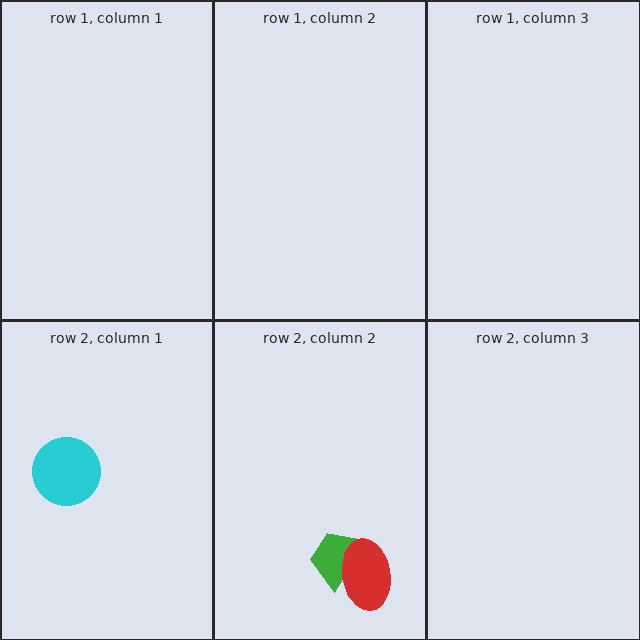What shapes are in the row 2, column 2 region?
The green trapezoid, the red ellipse.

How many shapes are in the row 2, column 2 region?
2.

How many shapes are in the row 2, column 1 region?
1.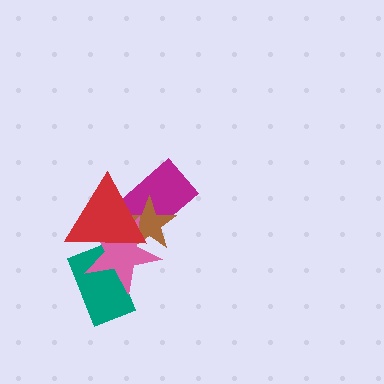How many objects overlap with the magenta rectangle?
3 objects overlap with the magenta rectangle.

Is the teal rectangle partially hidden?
Yes, it is partially covered by another shape.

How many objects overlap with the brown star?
3 objects overlap with the brown star.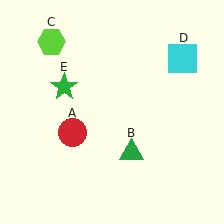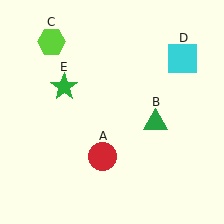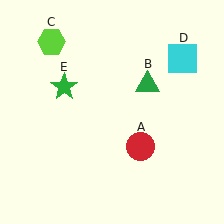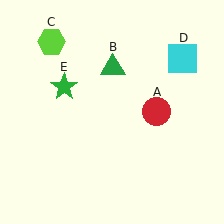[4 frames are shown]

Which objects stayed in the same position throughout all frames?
Lime hexagon (object C) and cyan square (object D) and green star (object E) remained stationary.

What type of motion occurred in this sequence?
The red circle (object A), green triangle (object B) rotated counterclockwise around the center of the scene.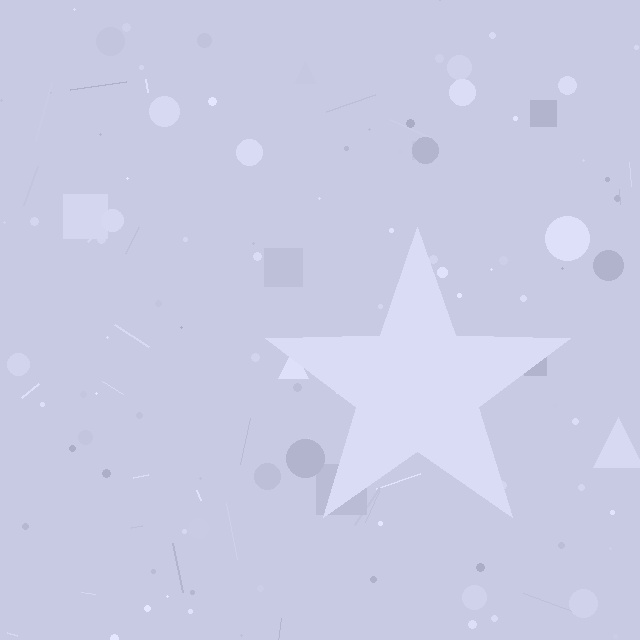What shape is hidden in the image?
A star is hidden in the image.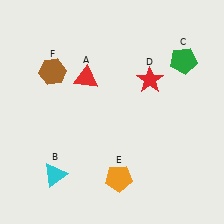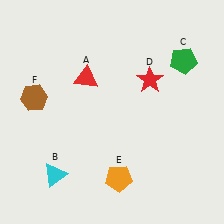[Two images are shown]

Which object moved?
The brown hexagon (F) moved down.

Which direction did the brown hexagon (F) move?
The brown hexagon (F) moved down.